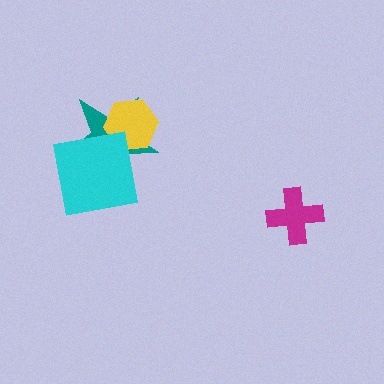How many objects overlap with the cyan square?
1 object overlaps with the cyan square.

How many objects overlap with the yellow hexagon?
1 object overlaps with the yellow hexagon.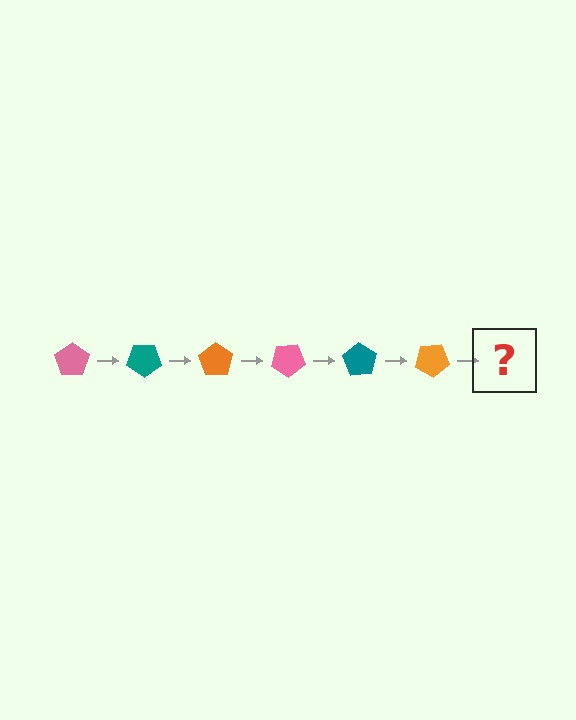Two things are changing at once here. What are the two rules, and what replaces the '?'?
The two rules are that it rotates 35 degrees each step and the color cycles through pink, teal, and orange. The '?' should be a pink pentagon, rotated 210 degrees from the start.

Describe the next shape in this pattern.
It should be a pink pentagon, rotated 210 degrees from the start.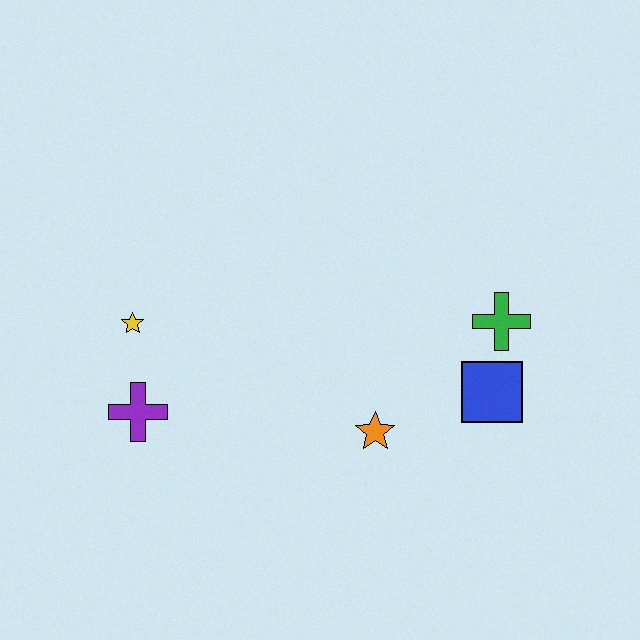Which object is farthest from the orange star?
The yellow star is farthest from the orange star.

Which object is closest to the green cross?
The blue square is closest to the green cross.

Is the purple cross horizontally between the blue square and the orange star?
No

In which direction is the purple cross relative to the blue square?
The purple cross is to the left of the blue square.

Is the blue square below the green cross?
Yes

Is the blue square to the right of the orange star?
Yes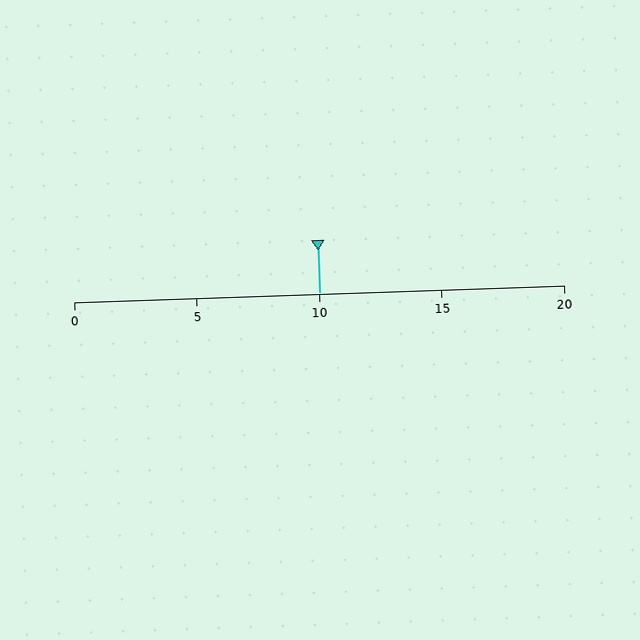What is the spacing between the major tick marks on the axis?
The major ticks are spaced 5 apart.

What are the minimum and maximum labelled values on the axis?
The axis runs from 0 to 20.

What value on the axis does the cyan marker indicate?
The marker indicates approximately 10.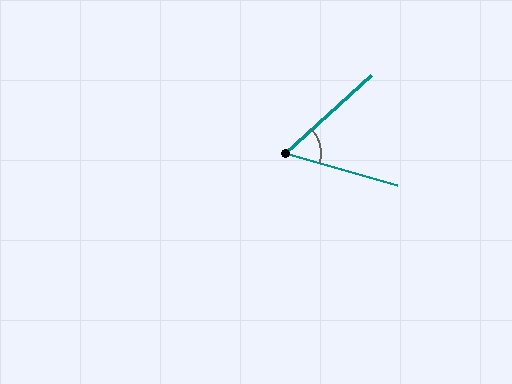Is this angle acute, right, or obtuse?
It is acute.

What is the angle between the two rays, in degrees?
Approximately 58 degrees.